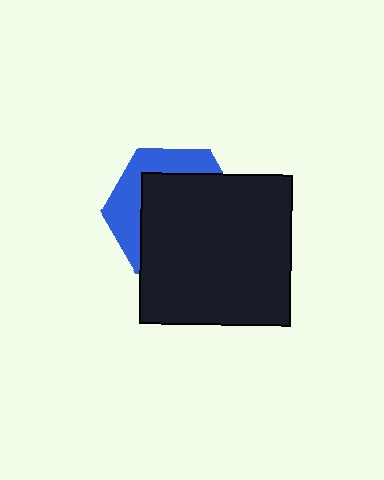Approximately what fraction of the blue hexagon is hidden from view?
Roughly 67% of the blue hexagon is hidden behind the black square.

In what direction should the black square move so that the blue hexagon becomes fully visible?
The black square should move toward the lower-right. That is the shortest direction to clear the overlap and leave the blue hexagon fully visible.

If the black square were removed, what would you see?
You would see the complete blue hexagon.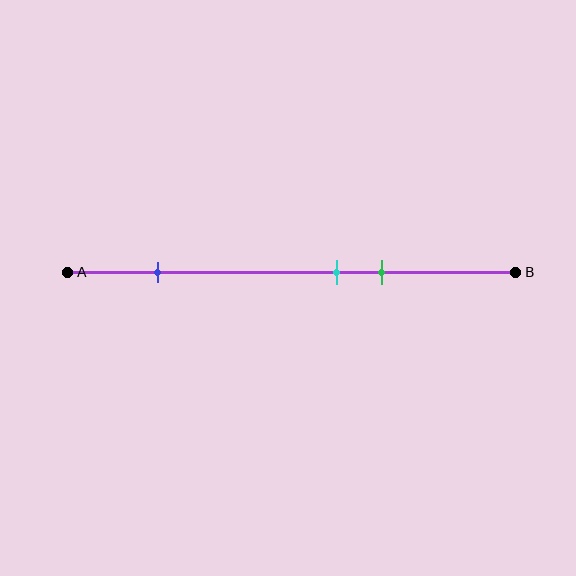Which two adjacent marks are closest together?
The cyan and green marks are the closest adjacent pair.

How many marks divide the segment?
There are 3 marks dividing the segment.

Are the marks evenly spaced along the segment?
No, the marks are not evenly spaced.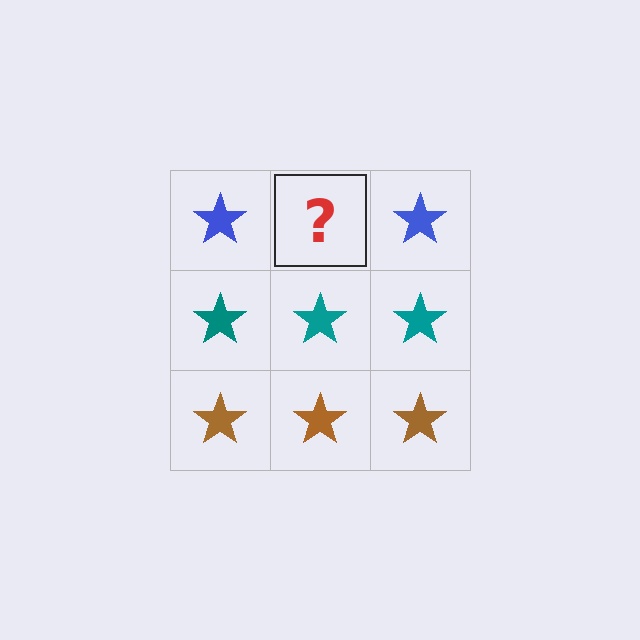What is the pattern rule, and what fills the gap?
The rule is that each row has a consistent color. The gap should be filled with a blue star.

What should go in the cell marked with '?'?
The missing cell should contain a blue star.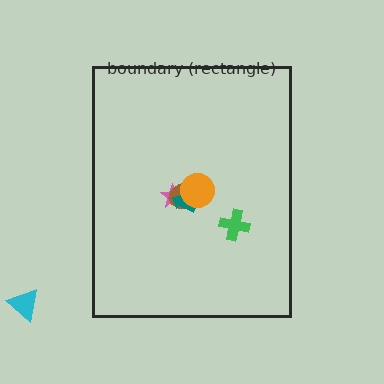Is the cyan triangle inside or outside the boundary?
Outside.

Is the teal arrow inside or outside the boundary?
Inside.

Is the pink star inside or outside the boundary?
Inside.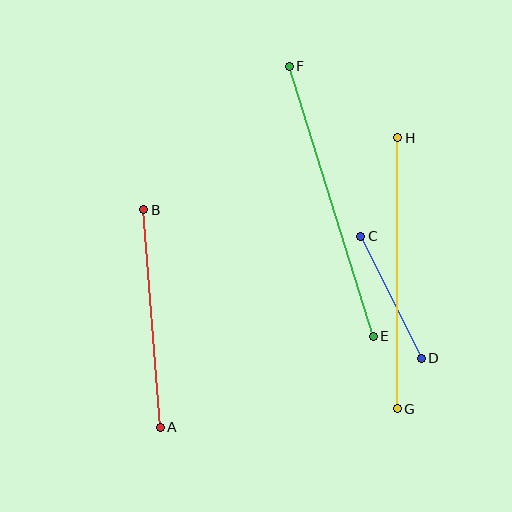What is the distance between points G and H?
The distance is approximately 271 pixels.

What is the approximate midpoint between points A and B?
The midpoint is at approximately (152, 318) pixels.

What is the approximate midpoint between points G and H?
The midpoint is at approximately (397, 273) pixels.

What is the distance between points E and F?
The distance is approximately 283 pixels.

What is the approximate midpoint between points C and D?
The midpoint is at approximately (391, 297) pixels.